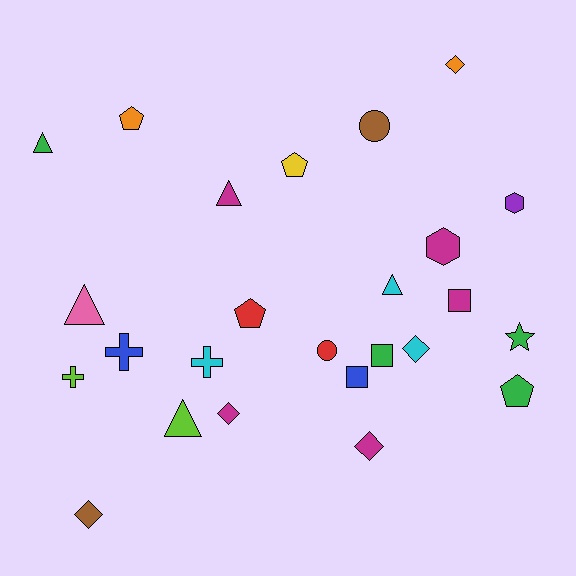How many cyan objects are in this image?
There are 3 cyan objects.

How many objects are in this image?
There are 25 objects.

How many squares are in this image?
There are 3 squares.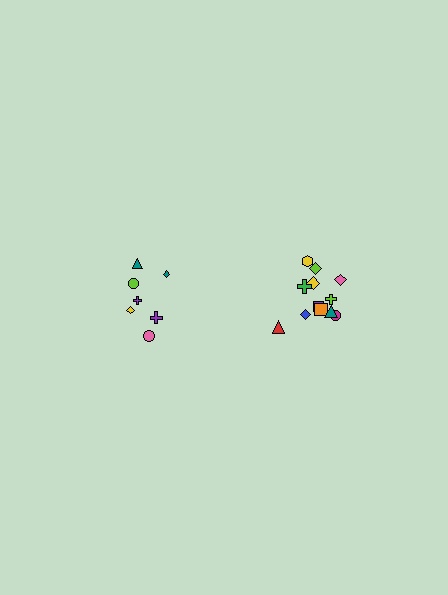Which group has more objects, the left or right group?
The right group.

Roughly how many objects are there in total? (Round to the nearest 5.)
Roughly 20 objects in total.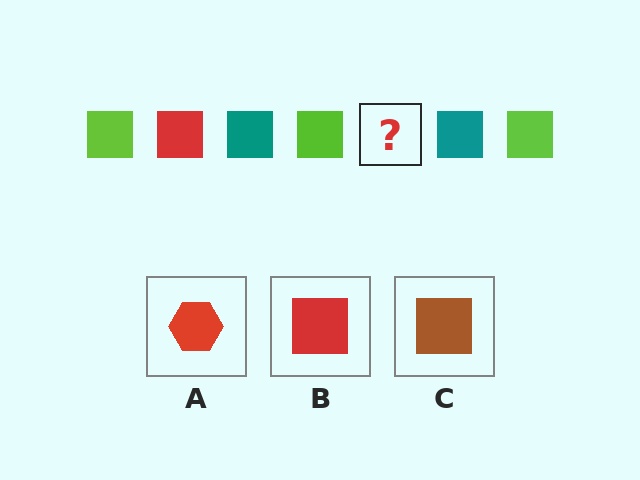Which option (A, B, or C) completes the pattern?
B.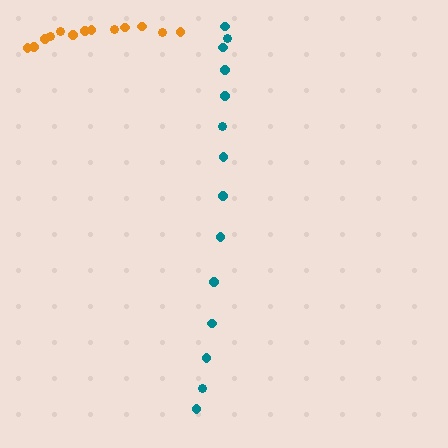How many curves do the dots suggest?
There are 2 distinct paths.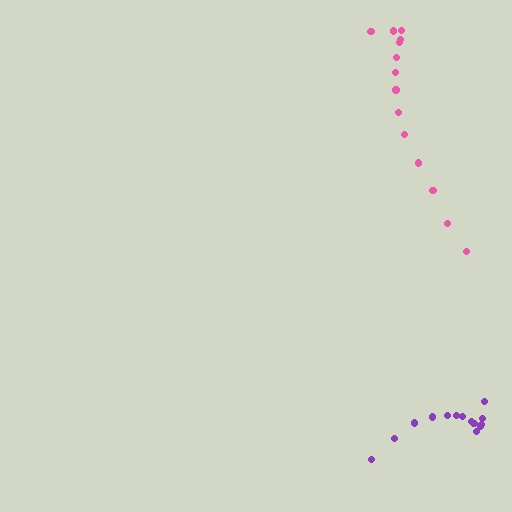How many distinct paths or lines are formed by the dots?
There are 2 distinct paths.